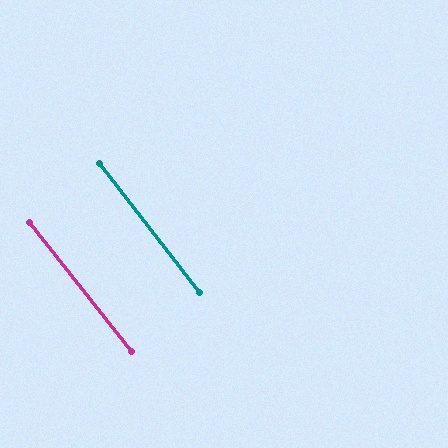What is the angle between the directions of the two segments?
Approximately 0 degrees.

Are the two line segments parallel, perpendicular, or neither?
Parallel — their directions differ by only 0.3°.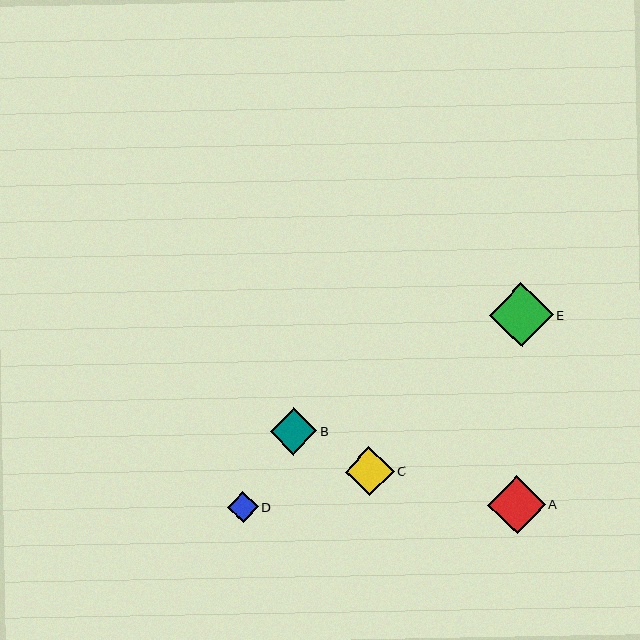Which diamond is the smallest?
Diamond D is the smallest with a size of approximately 31 pixels.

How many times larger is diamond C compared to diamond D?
Diamond C is approximately 1.6 times the size of diamond D.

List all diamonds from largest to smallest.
From largest to smallest: E, A, C, B, D.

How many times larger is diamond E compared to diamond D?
Diamond E is approximately 2.1 times the size of diamond D.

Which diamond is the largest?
Diamond E is the largest with a size of approximately 64 pixels.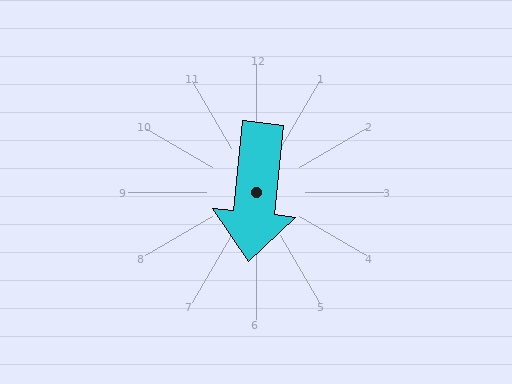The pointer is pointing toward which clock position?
Roughly 6 o'clock.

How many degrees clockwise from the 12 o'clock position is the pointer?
Approximately 186 degrees.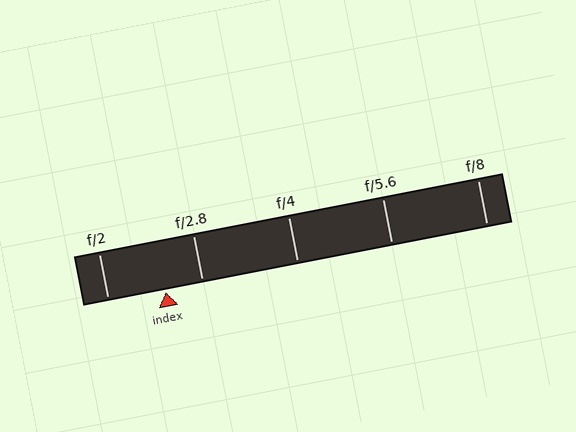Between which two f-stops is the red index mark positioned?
The index mark is between f/2 and f/2.8.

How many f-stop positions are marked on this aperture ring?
There are 5 f-stop positions marked.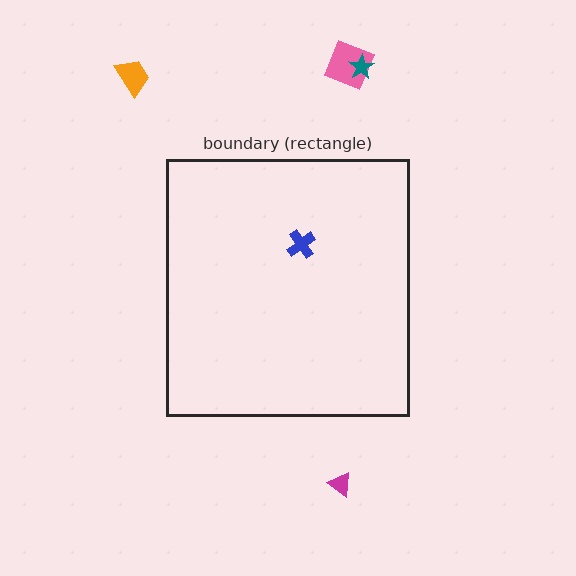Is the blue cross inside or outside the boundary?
Inside.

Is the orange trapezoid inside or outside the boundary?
Outside.